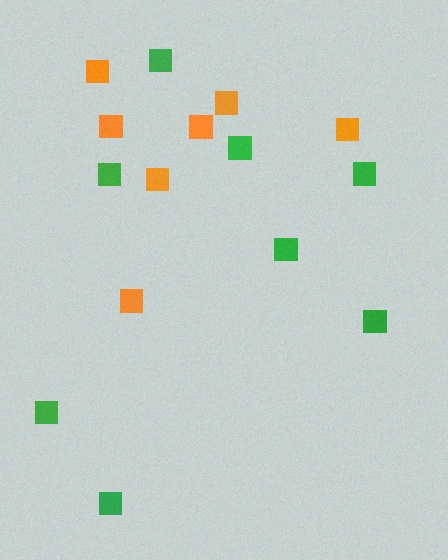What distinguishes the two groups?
There are 2 groups: one group of orange squares (7) and one group of green squares (8).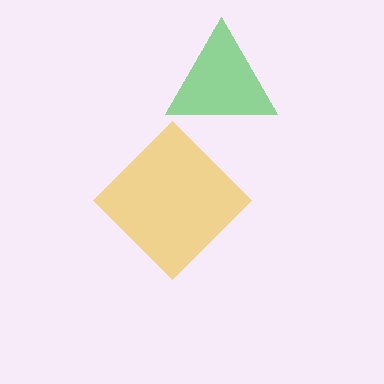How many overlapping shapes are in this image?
There are 2 overlapping shapes in the image.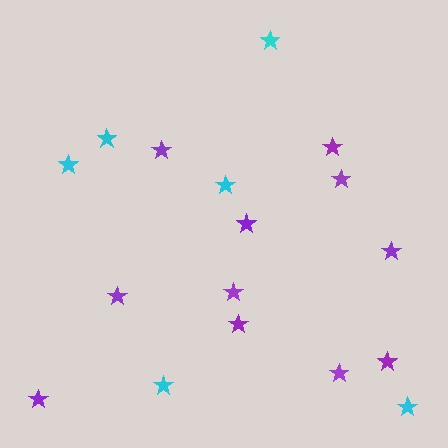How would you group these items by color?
There are 2 groups: one group of cyan stars (6) and one group of purple stars (11).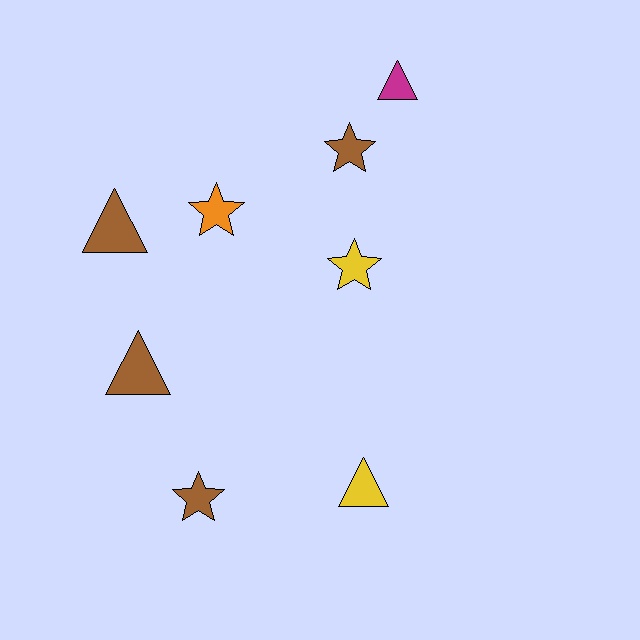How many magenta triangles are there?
There is 1 magenta triangle.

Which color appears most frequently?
Brown, with 4 objects.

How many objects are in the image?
There are 8 objects.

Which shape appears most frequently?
Star, with 4 objects.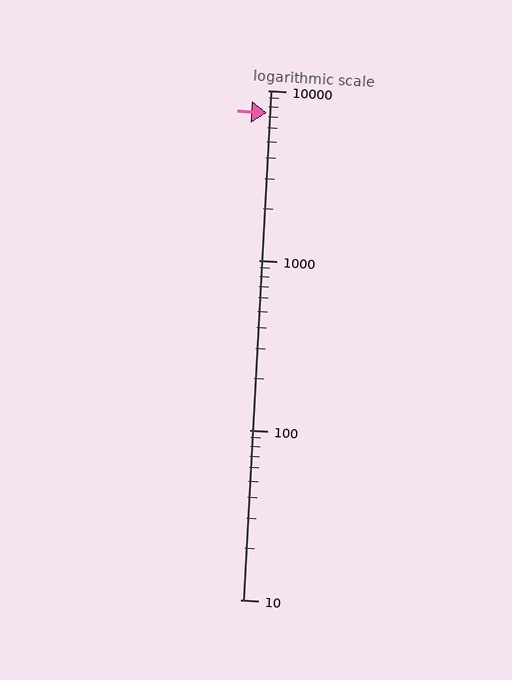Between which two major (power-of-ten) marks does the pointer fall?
The pointer is between 1000 and 10000.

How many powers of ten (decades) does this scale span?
The scale spans 3 decades, from 10 to 10000.